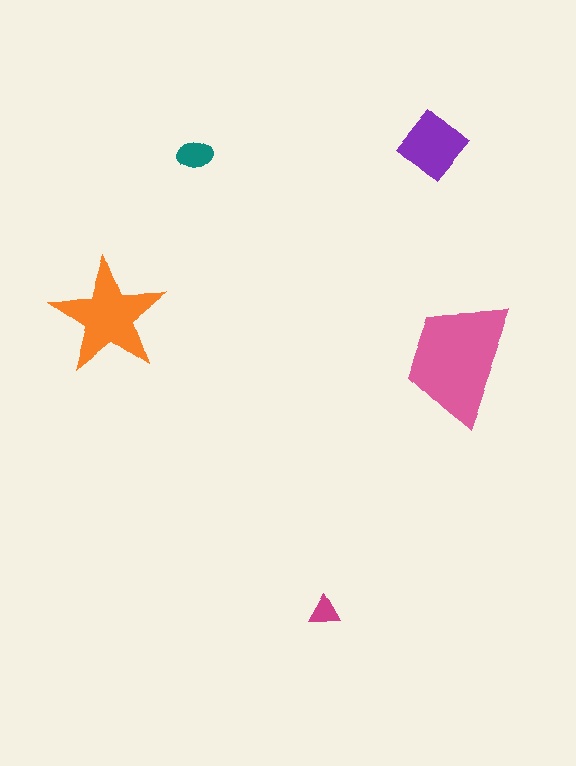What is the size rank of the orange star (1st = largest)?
2nd.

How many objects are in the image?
There are 5 objects in the image.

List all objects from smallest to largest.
The magenta triangle, the teal ellipse, the purple diamond, the orange star, the pink trapezoid.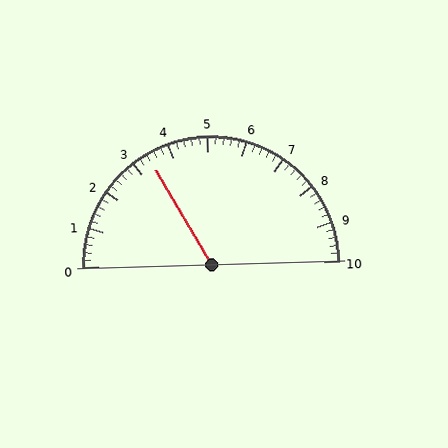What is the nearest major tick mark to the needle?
The nearest major tick mark is 3.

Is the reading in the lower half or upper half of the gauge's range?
The reading is in the lower half of the range (0 to 10).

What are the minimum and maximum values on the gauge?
The gauge ranges from 0 to 10.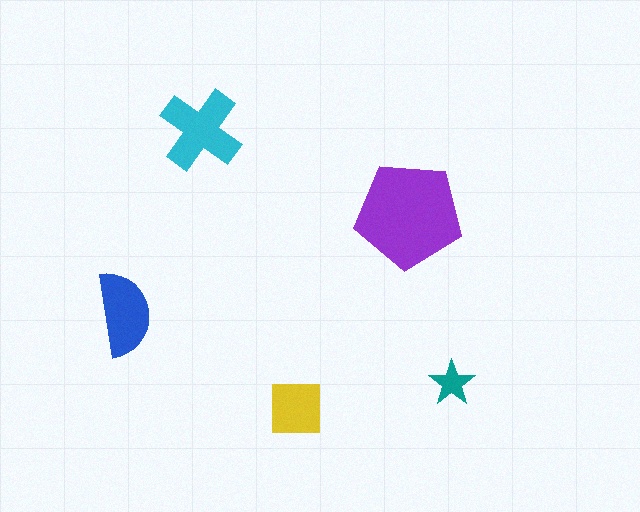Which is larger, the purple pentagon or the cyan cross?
The purple pentagon.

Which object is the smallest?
The teal star.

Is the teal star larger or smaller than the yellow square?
Smaller.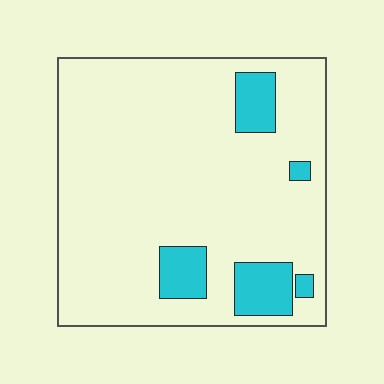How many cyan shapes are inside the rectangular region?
5.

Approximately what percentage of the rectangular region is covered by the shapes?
Approximately 15%.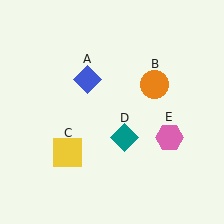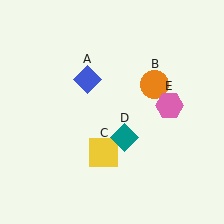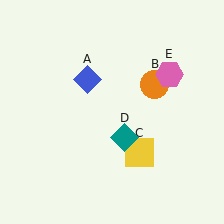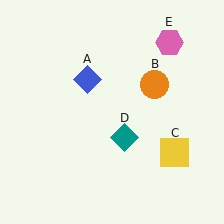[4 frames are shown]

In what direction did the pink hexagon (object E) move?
The pink hexagon (object E) moved up.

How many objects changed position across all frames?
2 objects changed position: yellow square (object C), pink hexagon (object E).